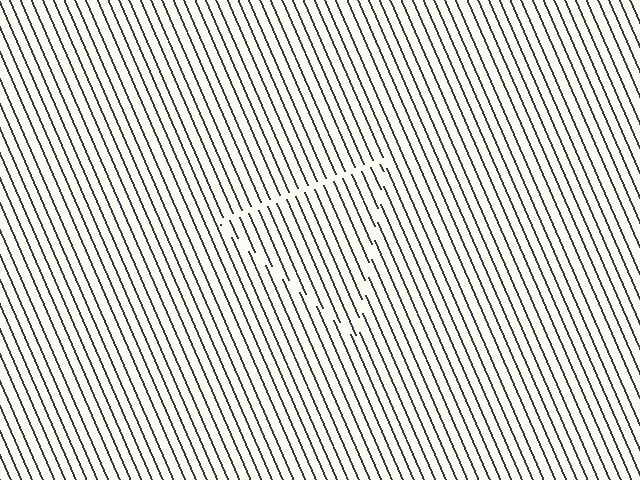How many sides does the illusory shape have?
3 sides — the line-ends trace a triangle.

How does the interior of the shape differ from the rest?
The interior of the shape contains the same grating, shifted by half a period — the contour is defined by the phase discontinuity where line-ends from the inner and outer gratings abut.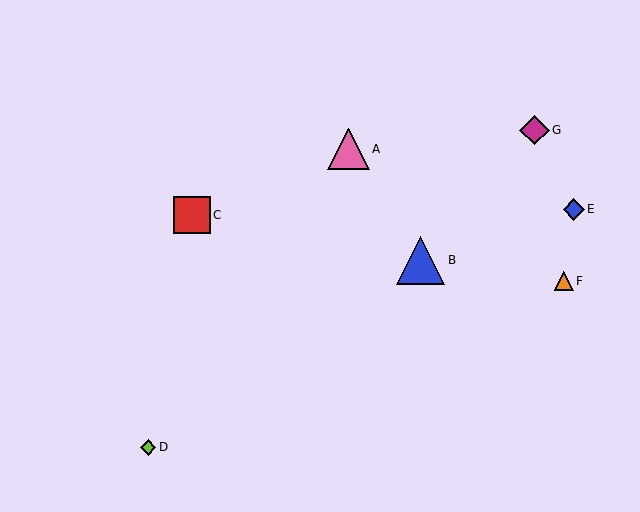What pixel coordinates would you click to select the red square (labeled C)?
Click at (192, 215) to select the red square C.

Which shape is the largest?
The blue triangle (labeled B) is the largest.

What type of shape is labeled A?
Shape A is a pink triangle.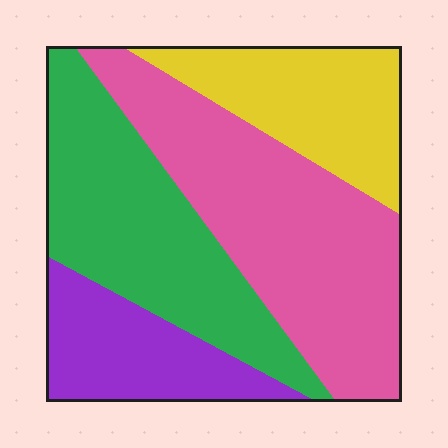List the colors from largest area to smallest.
From largest to smallest: pink, green, yellow, purple.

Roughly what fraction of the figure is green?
Green takes up between a quarter and a half of the figure.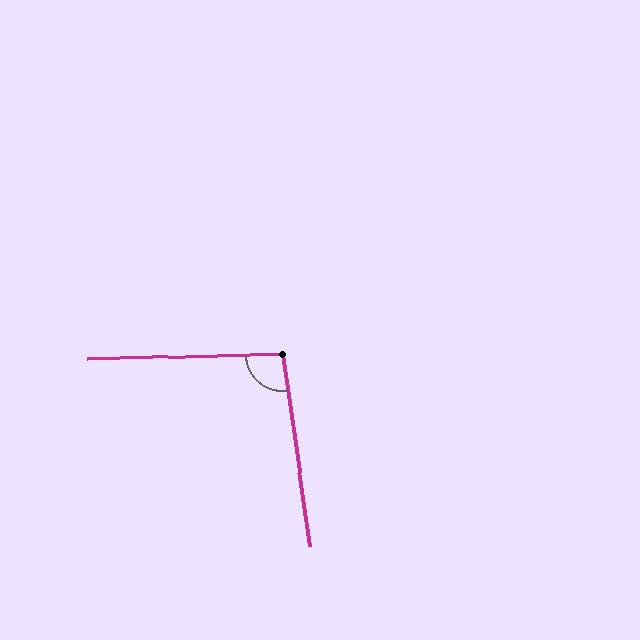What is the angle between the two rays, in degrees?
Approximately 97 degrees.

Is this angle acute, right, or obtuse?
It is obtuse.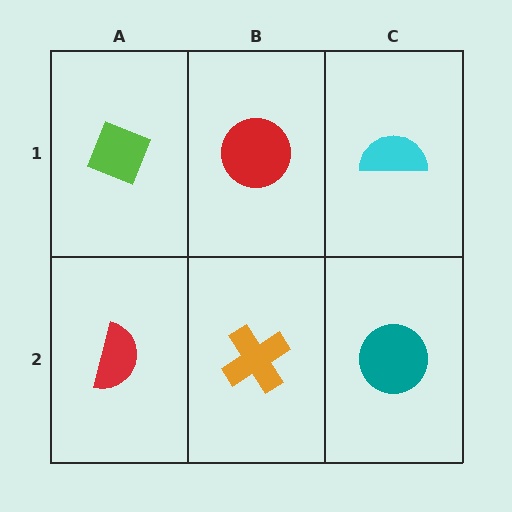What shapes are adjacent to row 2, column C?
A cyan semicircle (row 1, column C), an orange cross (row 2, column B).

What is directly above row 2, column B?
A red circle.